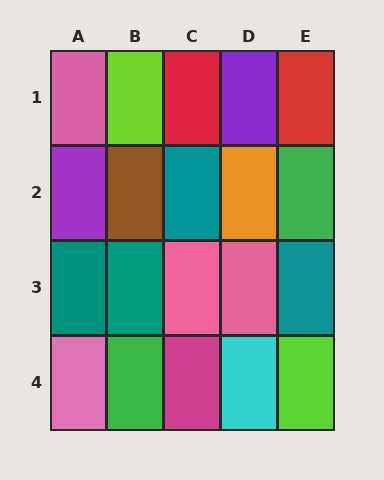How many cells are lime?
2 cells are lime.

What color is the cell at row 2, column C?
Teal.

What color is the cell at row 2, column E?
Green.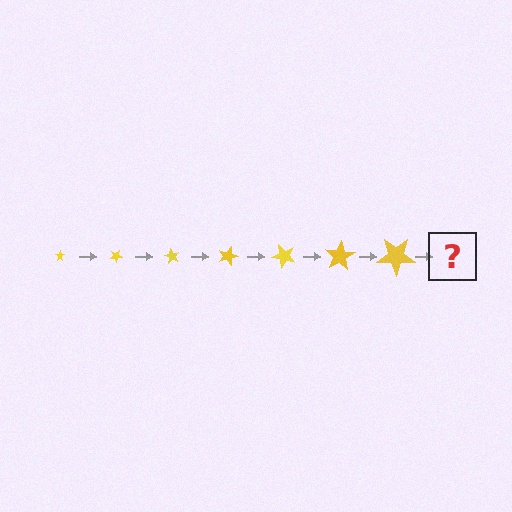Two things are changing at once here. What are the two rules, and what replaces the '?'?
The two rules are that the star grows larger each step and it rotates 30 degrees each step. The '?' should be a star, larger than the previous one and rotated 210 degrees from the start.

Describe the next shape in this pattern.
It should be a star, larger than the previous one and rotated 210 degrees from the start.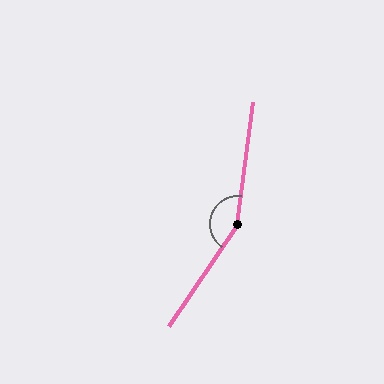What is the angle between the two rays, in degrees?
Approximately 153 degrees.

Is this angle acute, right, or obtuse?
It is obtuse.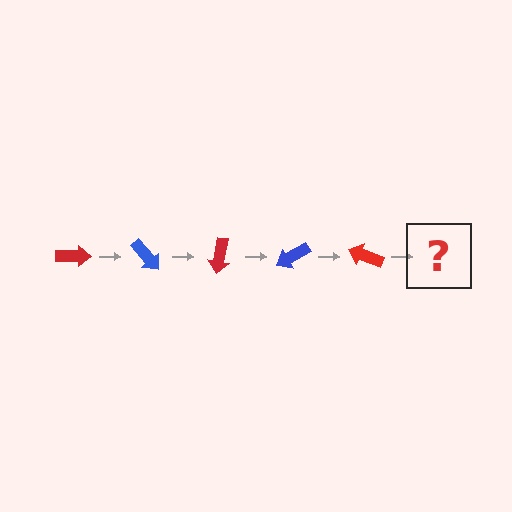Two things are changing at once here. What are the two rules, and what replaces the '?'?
The two rules are that it rotates 50 degrees each step and the color cycles through red and blue. The '?' should be a blue arrow, rotated 250 degrees from the start.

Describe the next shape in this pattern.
It should be a blue arrow, rotated 250 degrees from the start.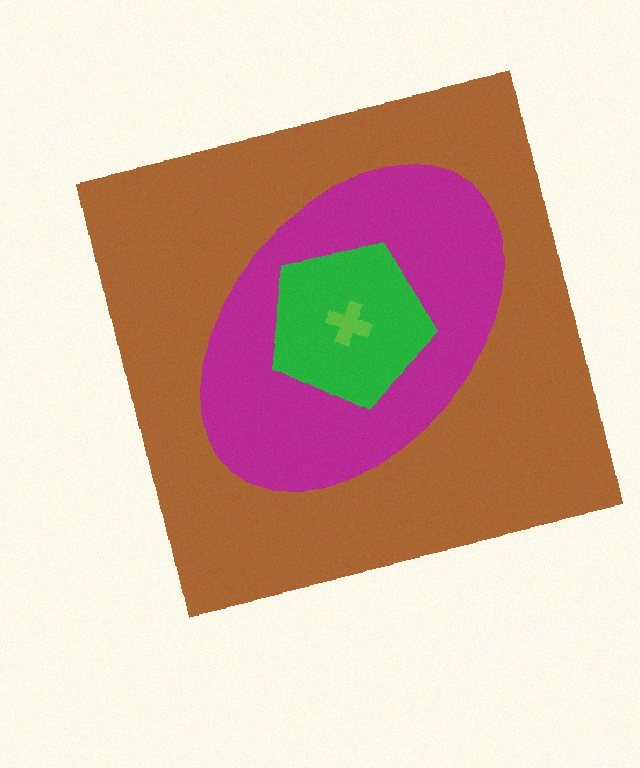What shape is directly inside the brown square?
The magenta ellipse.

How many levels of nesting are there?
4.